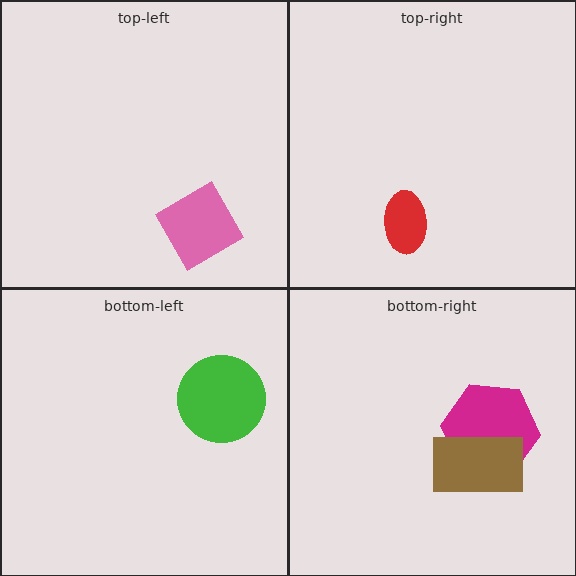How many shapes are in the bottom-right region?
2.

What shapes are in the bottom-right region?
The magenta hexagon, the brown rectangle.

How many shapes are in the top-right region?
1.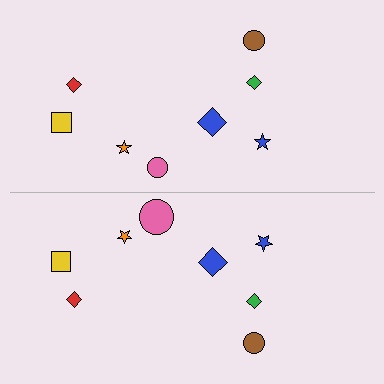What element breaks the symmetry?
The pink circle on the bottom side has a different size than its mirror counterpart.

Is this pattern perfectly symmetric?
No, the pattern is not perfectly symmetric. The pink circle on the bottom side has a different size than its mirror counterpart.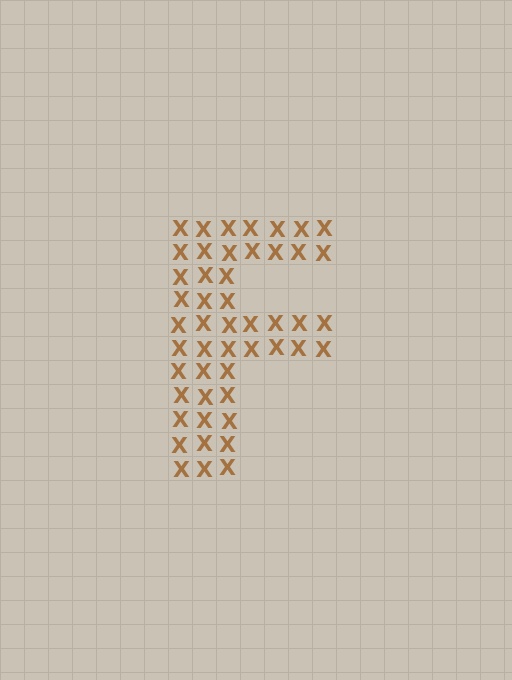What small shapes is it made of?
It is made of small letter X's.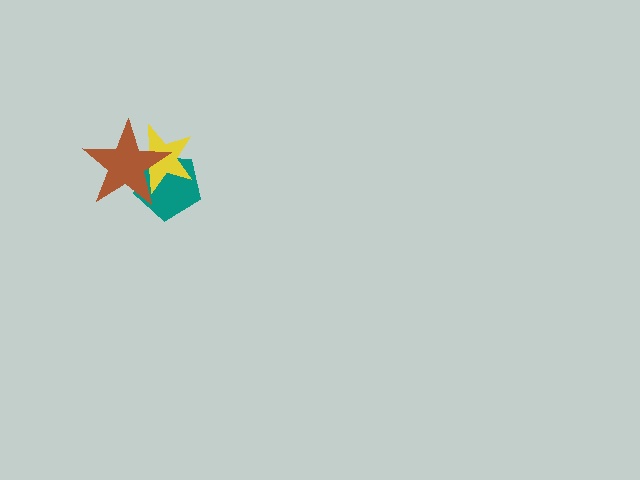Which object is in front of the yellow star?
The brown star is in front of the yellow star.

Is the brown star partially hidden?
No, no other shape covers it.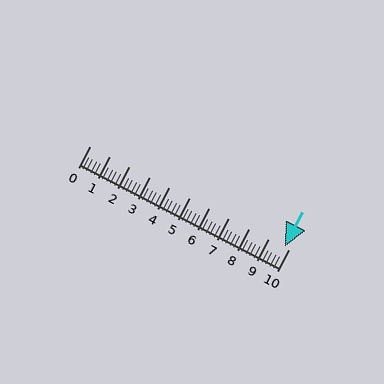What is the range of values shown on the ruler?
The ruler shows values from 0 to 10.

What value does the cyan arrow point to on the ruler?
The cyan arrow points to approximately 9.8.